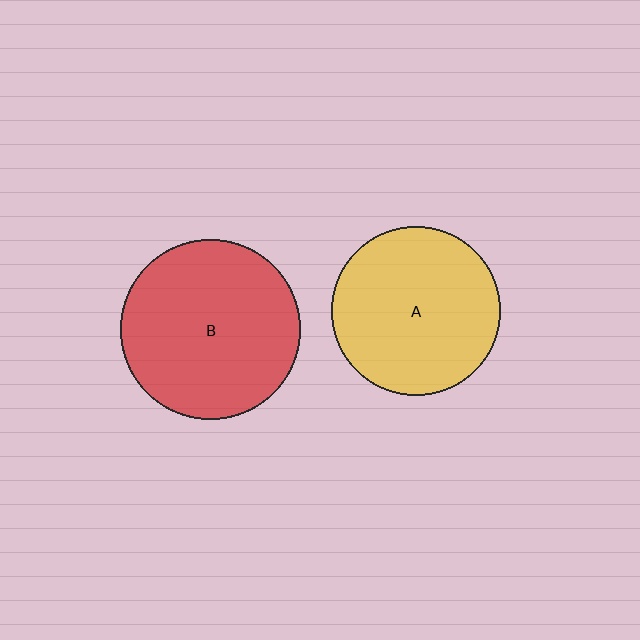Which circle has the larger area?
Circle B (red).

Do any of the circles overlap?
No, none of the circles overlap.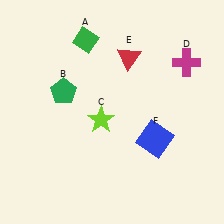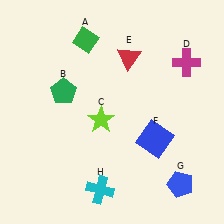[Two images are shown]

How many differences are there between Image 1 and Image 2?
There are 2 differences between the two images.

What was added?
A blue pentagon (G), a cyan cross (H) were added in Image 2.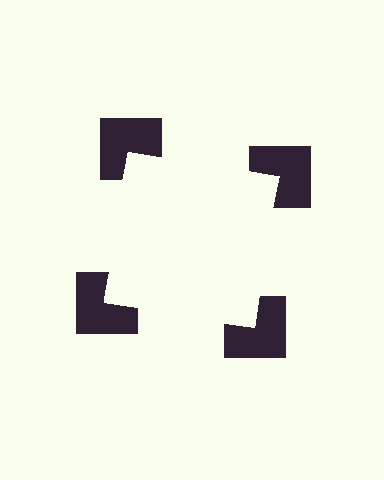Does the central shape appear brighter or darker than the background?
It typically appears slightly brighter than the background, even though no actual brightness change is drawn.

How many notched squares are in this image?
There are 4 — one at each vertex of the illusory square.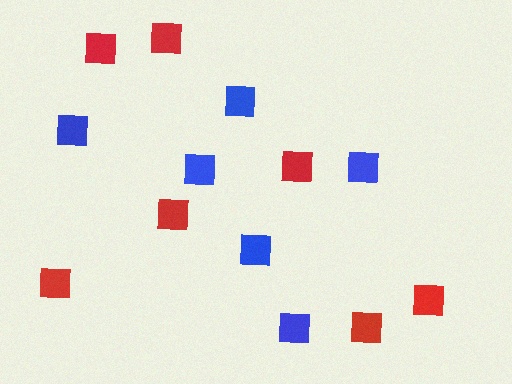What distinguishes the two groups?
There are 2 groups: one group of blue squares (6) and one group of red squares (7).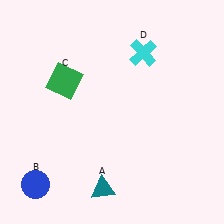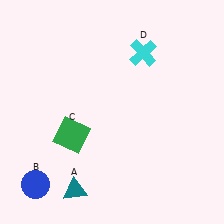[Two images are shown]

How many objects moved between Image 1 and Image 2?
2 objects moved between the two images.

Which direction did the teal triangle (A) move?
The teal triangle (A) moved left.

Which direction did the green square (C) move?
The green square (C) moved down.